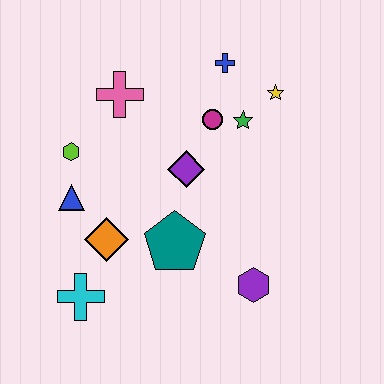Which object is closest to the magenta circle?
The green star is closest to the magenta circle.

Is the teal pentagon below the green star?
Yes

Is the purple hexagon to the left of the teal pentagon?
No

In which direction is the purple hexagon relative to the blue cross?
The purple hexagon is below the blue cross.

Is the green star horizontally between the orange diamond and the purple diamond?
No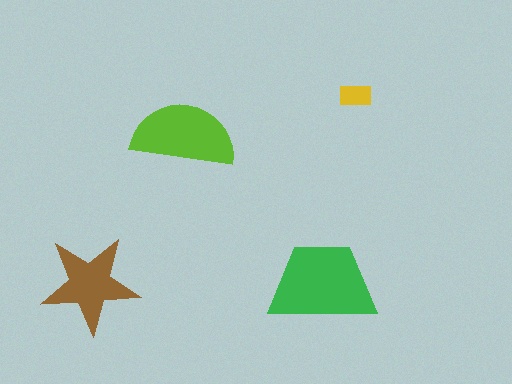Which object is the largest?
The green trapezoid.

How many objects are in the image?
There are 4 objects in the image.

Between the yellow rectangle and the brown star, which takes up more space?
The brown star.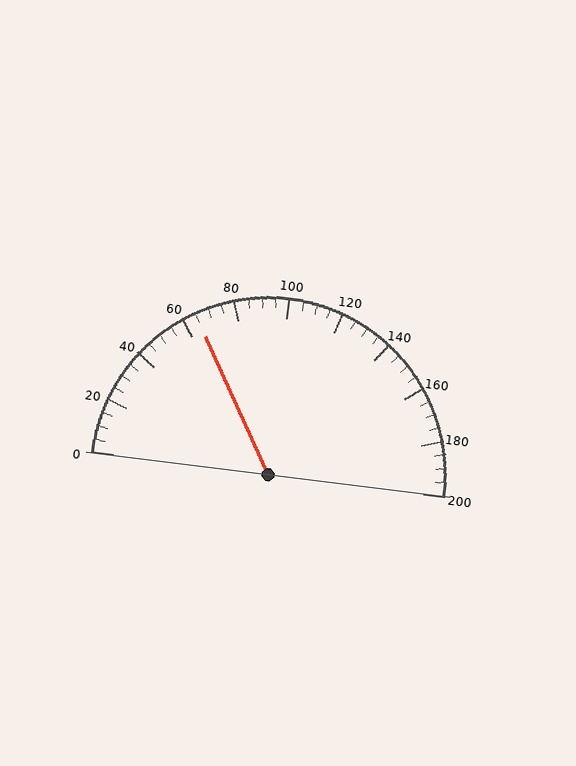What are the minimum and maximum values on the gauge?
The gauge ranges from 0 to 200.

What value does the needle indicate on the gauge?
The needle indicates approximately 65.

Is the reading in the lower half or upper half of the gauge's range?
The reading is in the lower half of the range (0 to 200).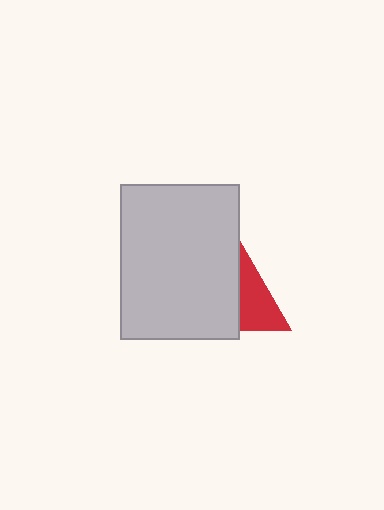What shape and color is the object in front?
The object in front is a light gray rectangle.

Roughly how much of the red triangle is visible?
About half of it is visible (roughly 48%).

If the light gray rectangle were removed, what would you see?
You would see the complete red triangle.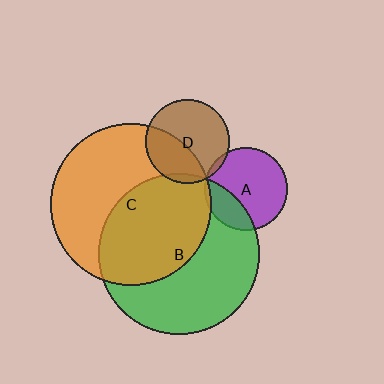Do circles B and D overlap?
Yes.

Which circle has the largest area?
Circle C (orange).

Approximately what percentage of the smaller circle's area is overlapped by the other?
Approximately 5%.